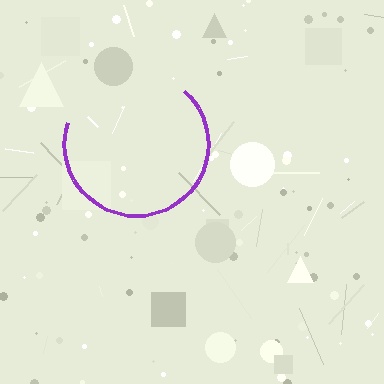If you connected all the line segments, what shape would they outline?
They would outline a circle.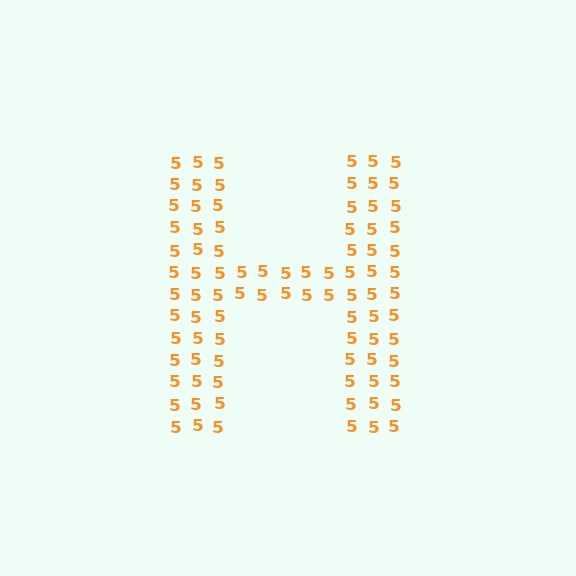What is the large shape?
The large shape is the letter H.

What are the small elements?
The small elements are digit 5's.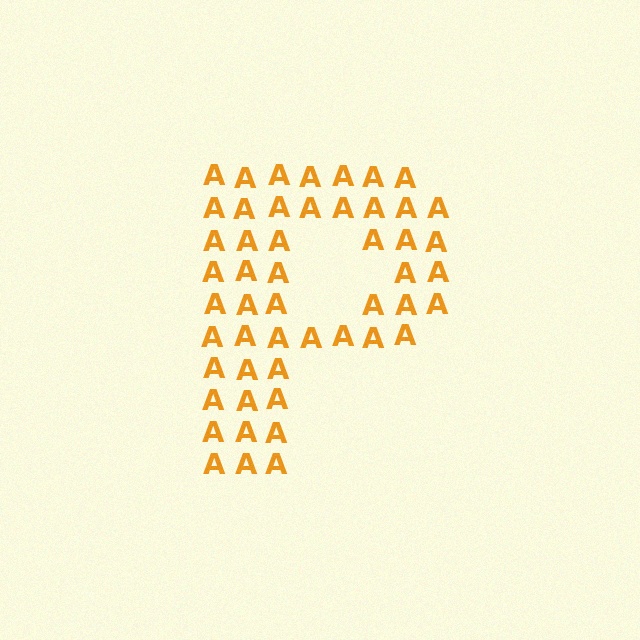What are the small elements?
The small elements are letter A's.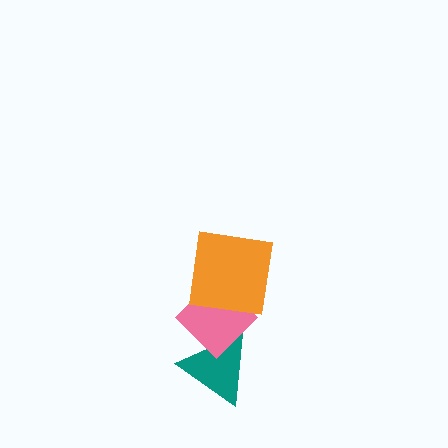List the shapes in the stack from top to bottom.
From top to bottom: the orange square, the pink diamond, the teal triangle.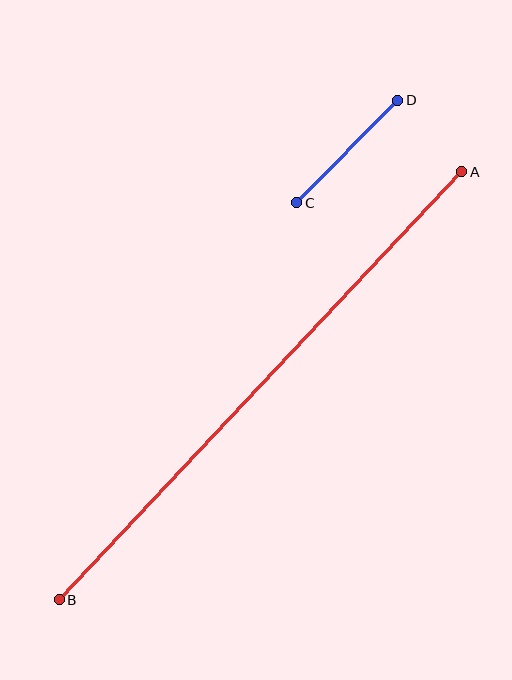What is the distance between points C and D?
The distance is approximately 144 pixels.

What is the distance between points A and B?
The distance is approximately 587 pixels.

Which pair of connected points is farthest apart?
Points A and B are farthest apart.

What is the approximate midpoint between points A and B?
The midpoint is at approximately (260, 386) pixels.